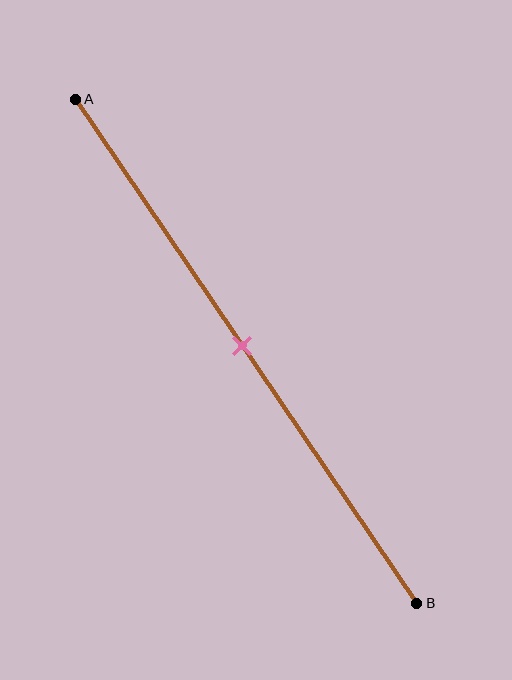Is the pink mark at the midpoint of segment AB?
Yes, the mark is approximately at the midpoint.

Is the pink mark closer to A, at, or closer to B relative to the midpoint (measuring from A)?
The pink mark is approximately at the midpoint of segment AB.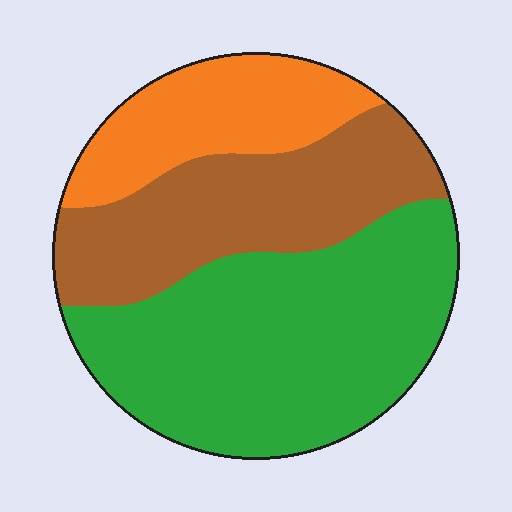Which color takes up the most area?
Green, at roughly 50%.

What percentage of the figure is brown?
Brown takes up about one third (1/3) of the figure.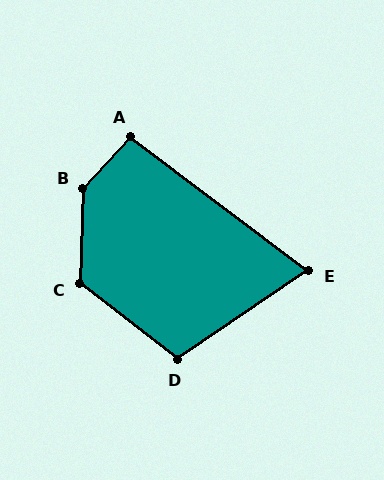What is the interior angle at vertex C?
Approximately 126 degrees (obtuse).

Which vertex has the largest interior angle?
B, at approximately 140 degrees.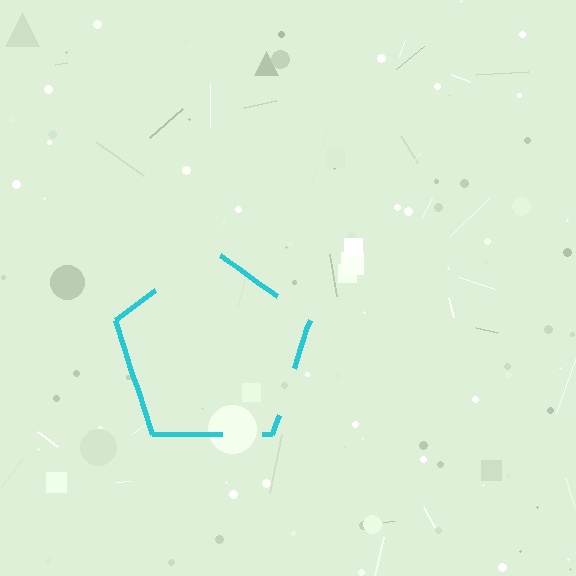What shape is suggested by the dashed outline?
The dashed outline suggests a pentagon.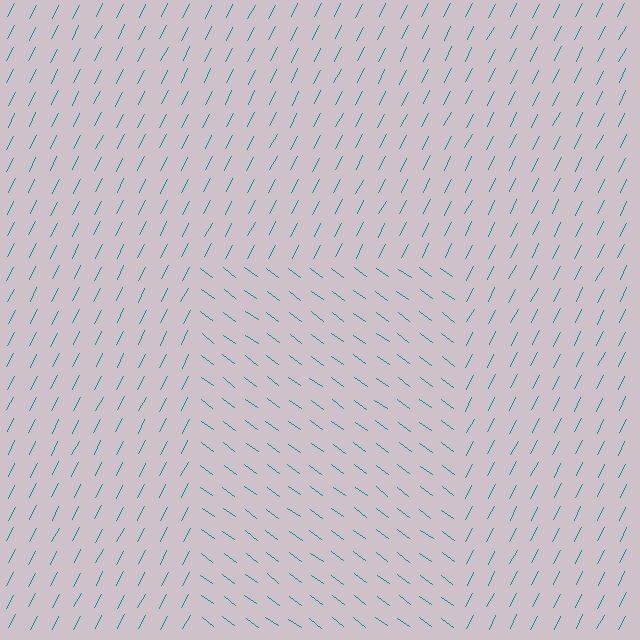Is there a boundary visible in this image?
Yes, there is a texture boundary formed by a change in line orientation.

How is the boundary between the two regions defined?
The boundary is defined purely by a change in line orientation (approximately 81 degrees difference). All lines are the same color and thickness.